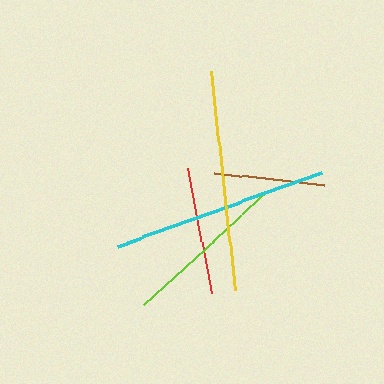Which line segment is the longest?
The yellow line is the longest at approximately 220 pixels.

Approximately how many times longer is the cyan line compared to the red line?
The cyan line is approximately 1.7 times the length of the red line.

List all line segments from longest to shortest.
From longest to shortest: yellow, cyan, lime, red, brown.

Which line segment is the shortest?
The brown line is the shortest at approximately 110 pixels.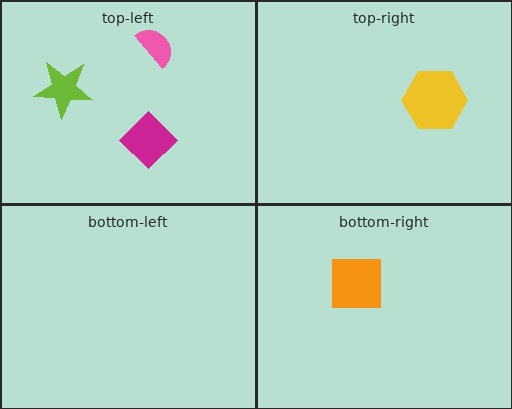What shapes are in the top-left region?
The lime star, the pink semicircle, the magenta diamond.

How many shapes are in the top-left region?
3.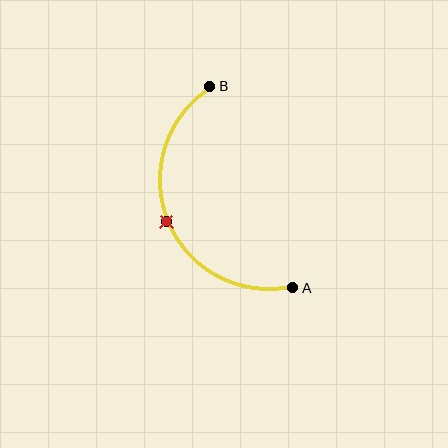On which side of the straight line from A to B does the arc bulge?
The arc bulges to the left of the straight line connecting A and B.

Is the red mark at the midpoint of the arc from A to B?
Yes. The red mark lies on the arc at equal arc-length from both A and B — it is the arc midpoint.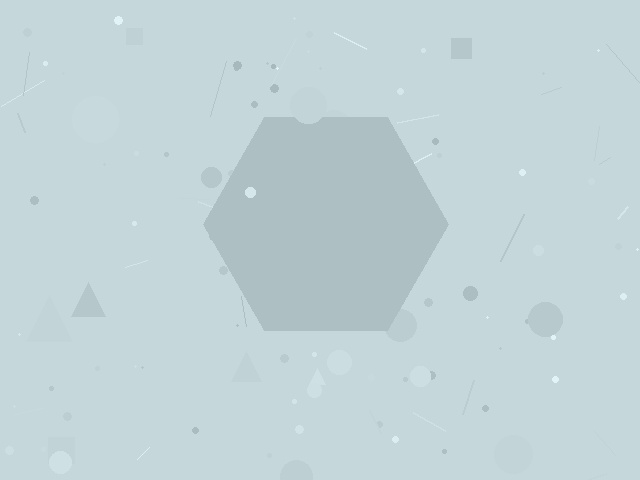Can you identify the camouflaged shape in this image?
The camouflaged shape is a hexagon.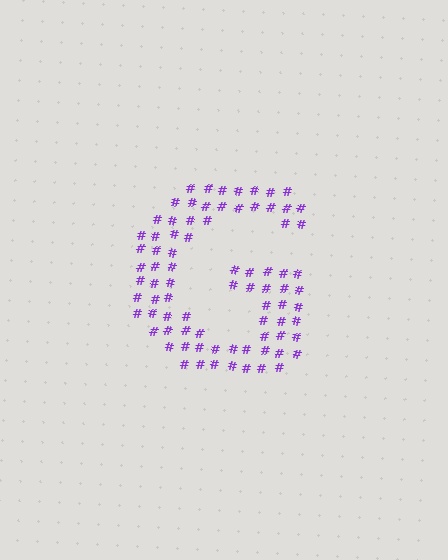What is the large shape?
The large shape is the letter G.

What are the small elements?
The small elements are hash symbols.